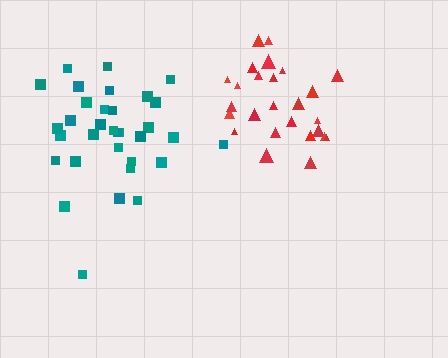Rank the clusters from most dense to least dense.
red, teal.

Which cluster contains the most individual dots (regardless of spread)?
Teal (33).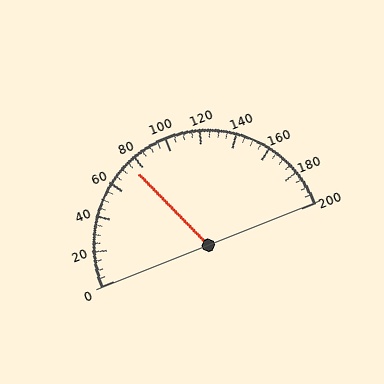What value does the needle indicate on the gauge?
The needle indicates approximately 75.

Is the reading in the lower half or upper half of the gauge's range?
The reading is in the lower half of the range (0 to 200).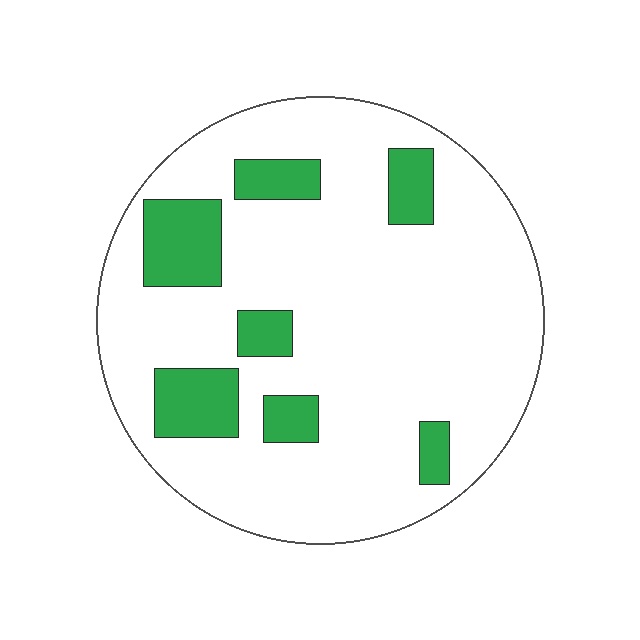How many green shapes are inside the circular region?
7.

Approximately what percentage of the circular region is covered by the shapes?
Approximately 15%.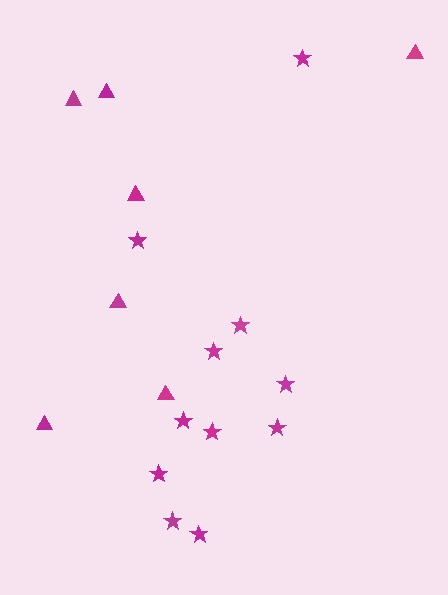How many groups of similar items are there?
There are 2 groups: one group of triangles (7) and one group of stars (11).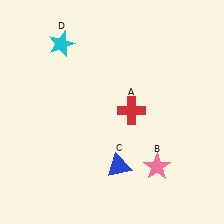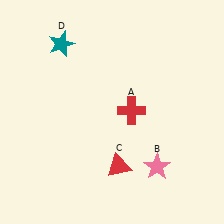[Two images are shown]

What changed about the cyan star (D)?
In Image 1, D is cyan. In Image 2, it changed to teal.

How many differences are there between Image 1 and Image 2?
There are 2 differences between the two images.